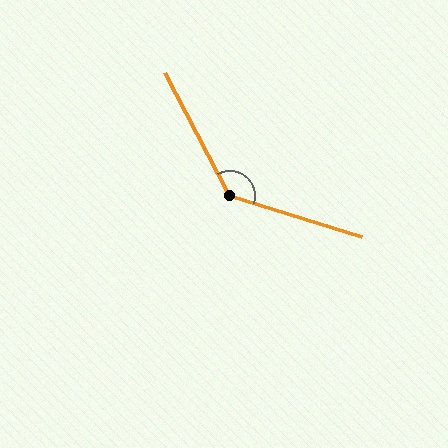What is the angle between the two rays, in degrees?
Approximately 135 degrees.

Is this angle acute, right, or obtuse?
It is obtuse.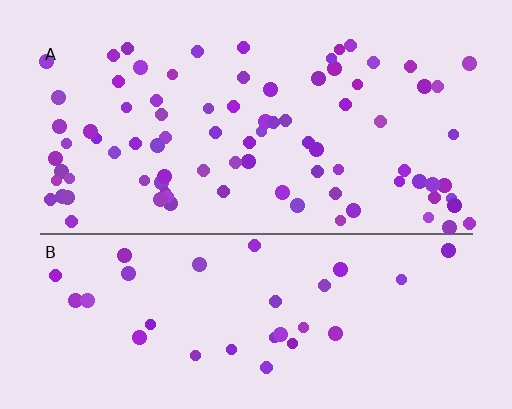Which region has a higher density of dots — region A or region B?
A (the top).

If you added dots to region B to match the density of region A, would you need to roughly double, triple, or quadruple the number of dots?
Approximately triple.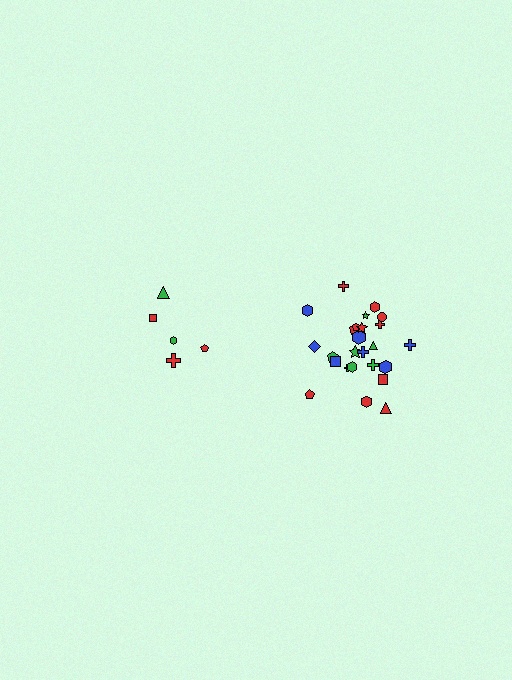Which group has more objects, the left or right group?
The right group.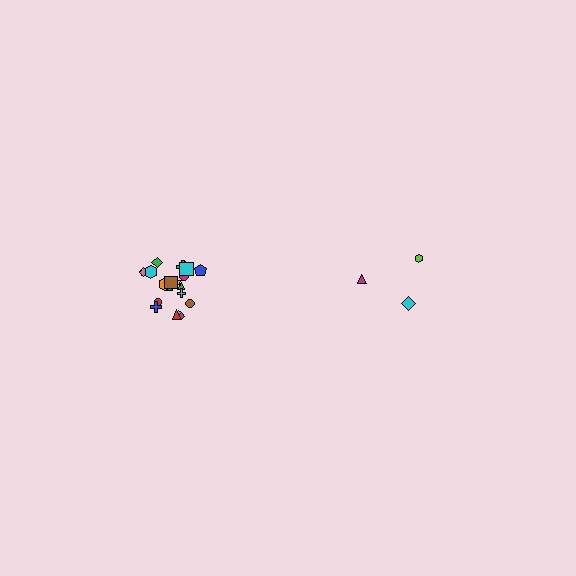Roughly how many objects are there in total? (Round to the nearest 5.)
Roughly 25 objects in total.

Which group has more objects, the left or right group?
The left group.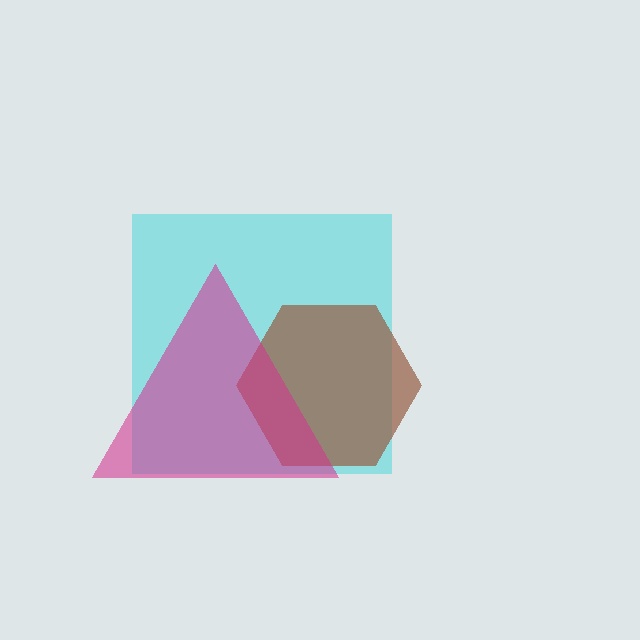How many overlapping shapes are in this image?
There are 3 overlapping shapes in the image.